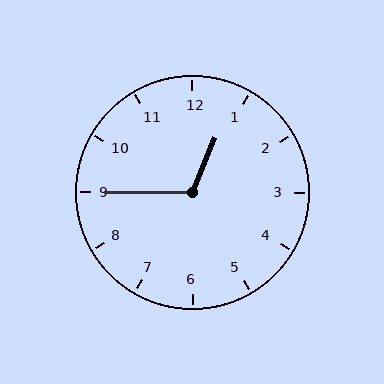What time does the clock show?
12:45.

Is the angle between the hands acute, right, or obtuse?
It is obtuse.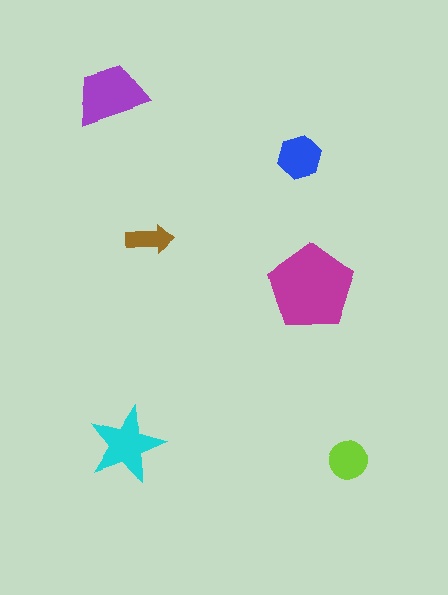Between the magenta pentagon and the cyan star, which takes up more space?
The magenta pentagon.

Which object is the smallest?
The brown arrow.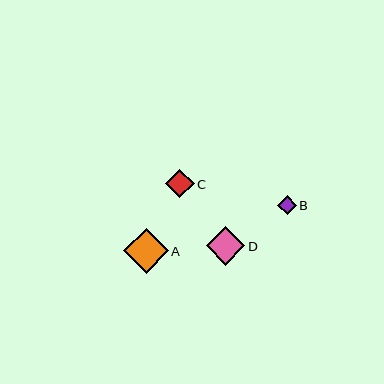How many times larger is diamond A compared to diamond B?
Diamond A is approximately 2.4 times the size of diamond B.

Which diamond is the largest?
Diamond A is the largest with a size of approximately 44 pixels.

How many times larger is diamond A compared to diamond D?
Diamond A is approximately 1.1 times the size of diamond D.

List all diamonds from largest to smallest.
From largest to smallest: A, D, C, B.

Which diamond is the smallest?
Diamond B is the smallest with a size of approximately 18 pixels.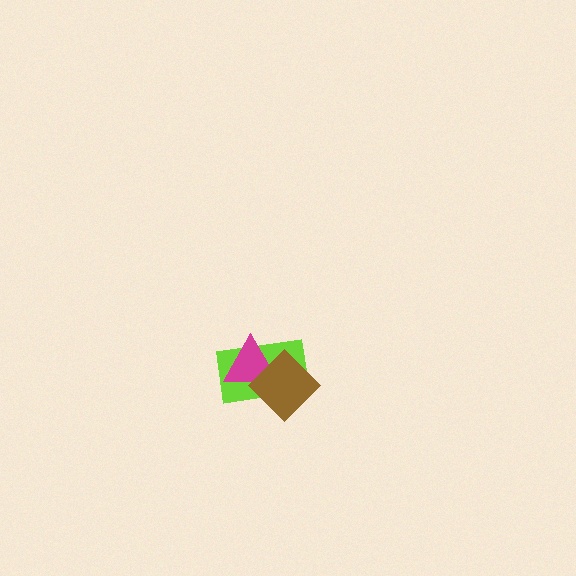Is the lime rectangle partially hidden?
Yes, it is partially covered by another shape.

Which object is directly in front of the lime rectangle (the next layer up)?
The magenta triangle is directly in front of the lime rectangle.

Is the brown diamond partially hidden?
No, no other shape covers it.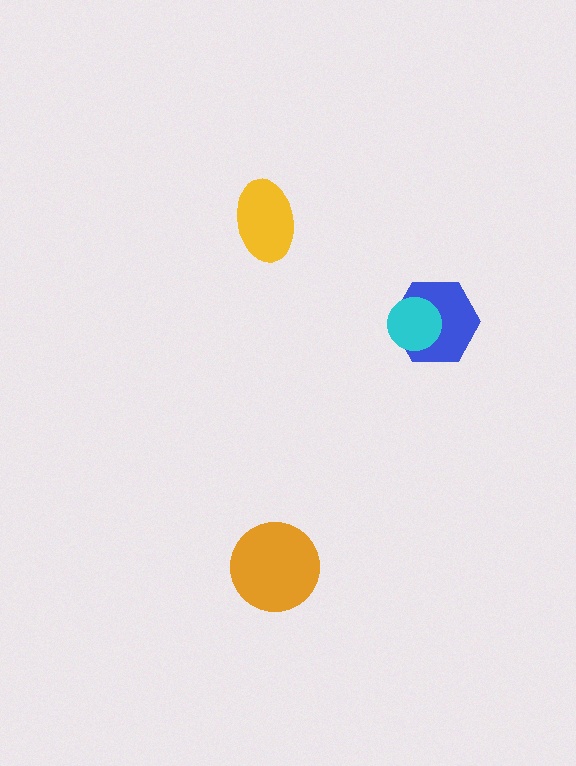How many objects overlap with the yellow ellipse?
0 objects overlap with the yellow ellipse.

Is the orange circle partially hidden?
No, no other shape covers it.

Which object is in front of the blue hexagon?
The cyan circle is in front of the blue hexagon.